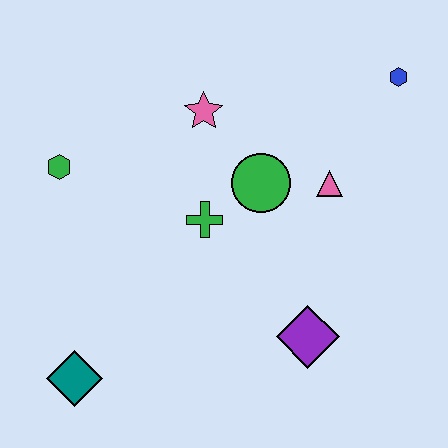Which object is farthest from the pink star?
The teal diamond is farthest from the pink star.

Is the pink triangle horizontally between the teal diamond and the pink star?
No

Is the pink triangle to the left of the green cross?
No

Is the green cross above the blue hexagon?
No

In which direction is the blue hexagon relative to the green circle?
The blue hexagon is to the right of the green circle.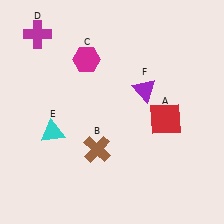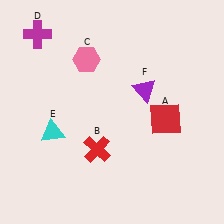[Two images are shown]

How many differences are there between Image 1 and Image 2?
There are 2 differences between the two images.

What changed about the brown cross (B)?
In Image 1, B is brown. In Image 2, it changed to red.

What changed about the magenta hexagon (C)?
In Image 1, C is magenta. In Image 2, it changed to pink.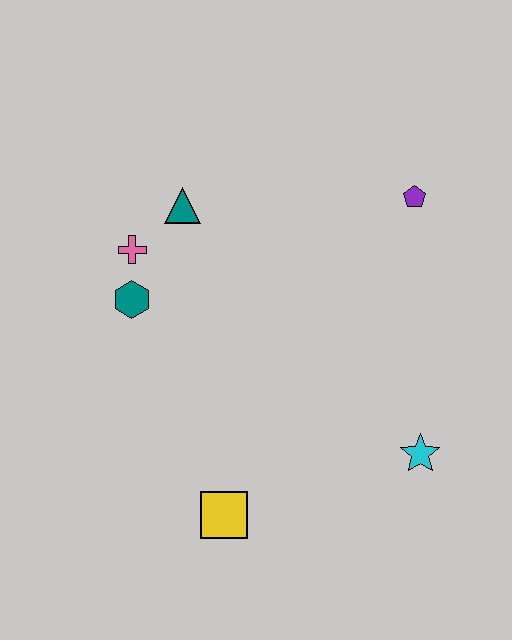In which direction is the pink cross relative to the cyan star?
The pink cross is to the left of the cyan star.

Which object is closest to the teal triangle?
The pink cross is closest to the teal triangle.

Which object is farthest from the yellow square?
The purple pentagon is farthest from the yellow square.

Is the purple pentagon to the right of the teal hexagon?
Yes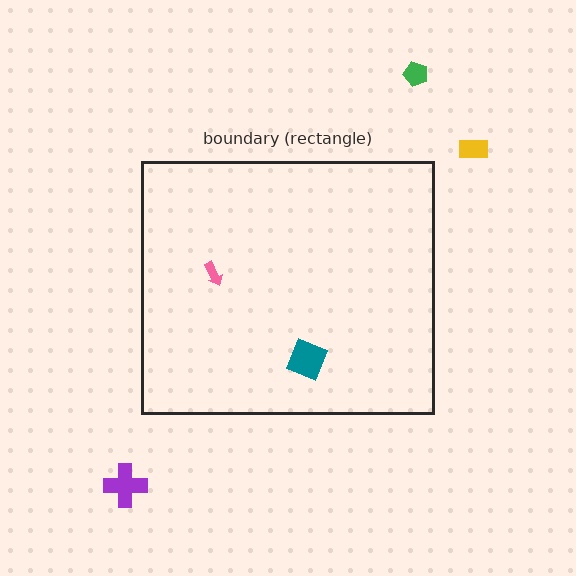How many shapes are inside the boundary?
2 inside, 3 outside.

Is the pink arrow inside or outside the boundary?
Inside.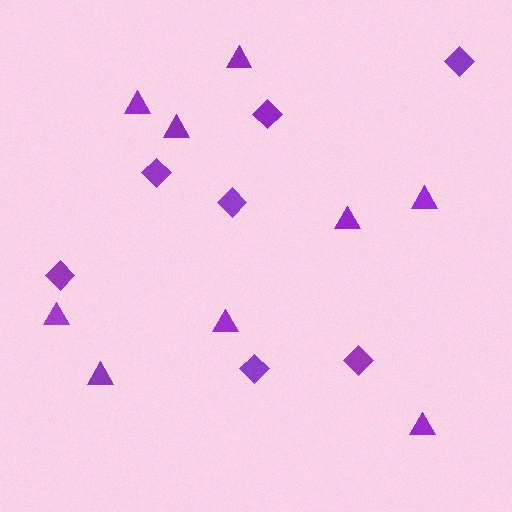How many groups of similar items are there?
There are 2 groups: one group of triangles (9) and one group of diamonds (7).